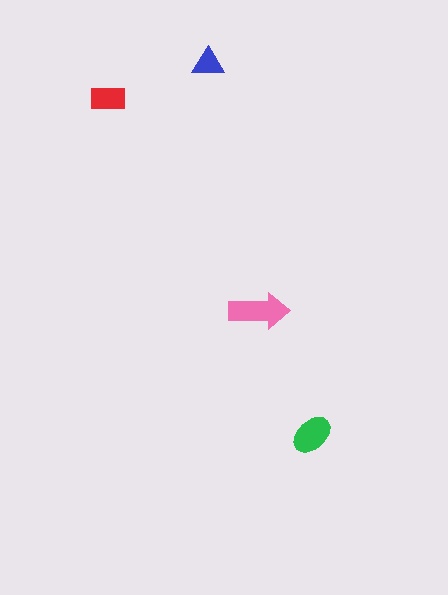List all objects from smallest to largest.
The blue triangle, the red rectangle, the green ellipse, the pink arrow.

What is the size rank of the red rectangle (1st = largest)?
3rd.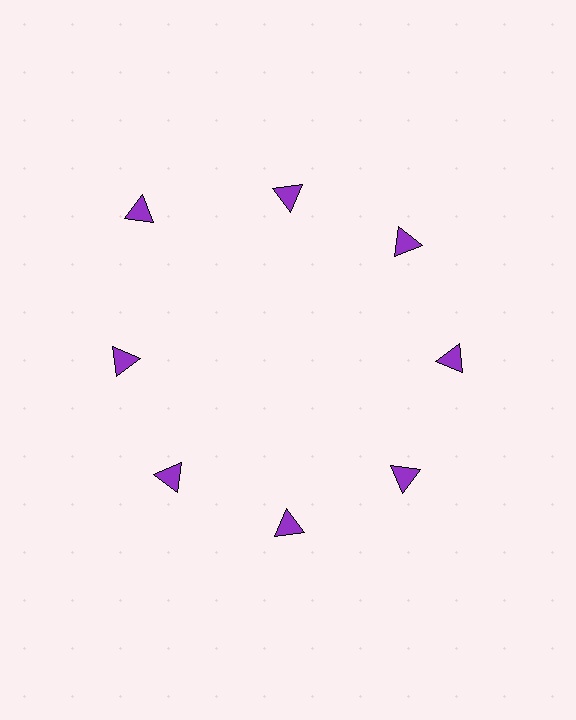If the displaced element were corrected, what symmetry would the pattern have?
It would have 8-fold rotational symmetry — the pattern would map onto itself every 45 degrees.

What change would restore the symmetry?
The symmetry would be restored by moving it inward, back onto the ring so that all 8 triangles sit at equal angles and equal distance from the center.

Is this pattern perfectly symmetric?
No. The 8 purple triangles are arranged in a ring, but one element near the 10 o'clock position is pushed outward from the center, breaking the 8-fold rotational symmetry.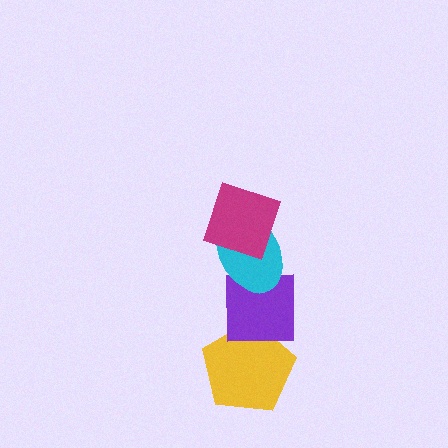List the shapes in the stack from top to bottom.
From top to bottom: the magenta diamond, the cyan ellipse, the purple square, the yellow pentagon.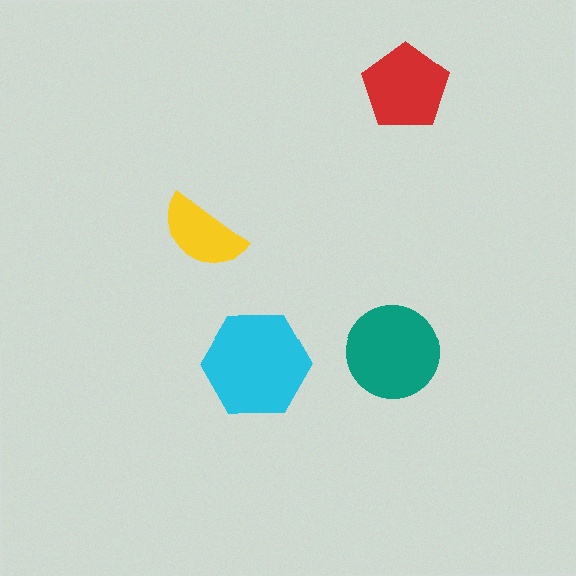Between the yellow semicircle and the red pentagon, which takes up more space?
The red pentagon.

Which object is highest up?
The red pentagon is topmost.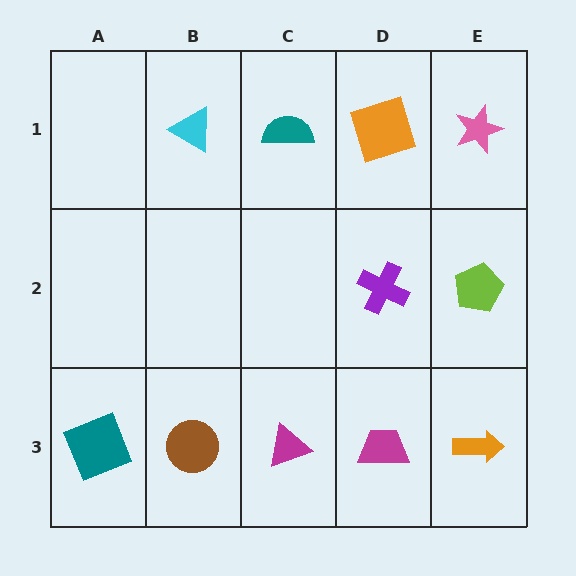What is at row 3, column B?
A brown circle.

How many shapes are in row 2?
2 shapes.